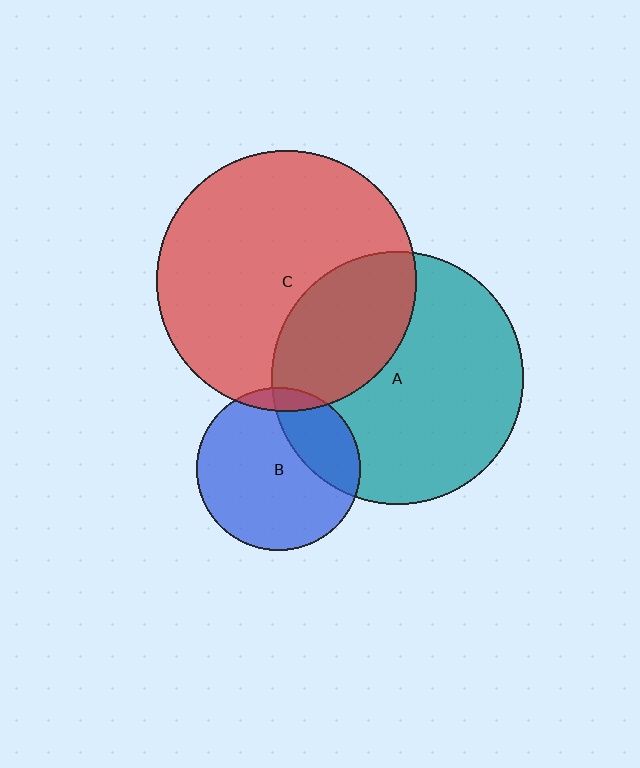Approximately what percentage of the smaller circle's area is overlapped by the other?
Approximately 30%.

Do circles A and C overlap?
Yes.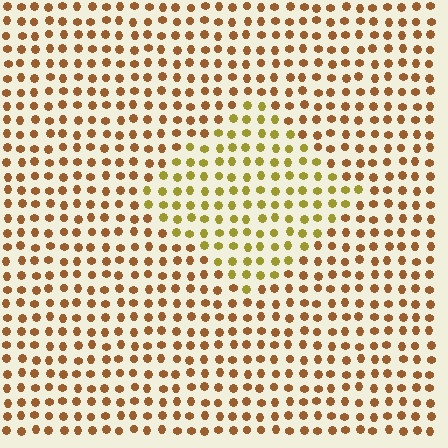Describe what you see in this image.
The image is filled with small brown elements in a uniform arrangement. A diamond-shaped region is visible where the elements are tinted to a slightly different hue, forming a subtle color boundary.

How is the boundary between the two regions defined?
The boundary is defined purely by a slight shift in hue (about 33 degrees). Spacing, size, and orientation are identical on both sides.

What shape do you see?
I see a diamond.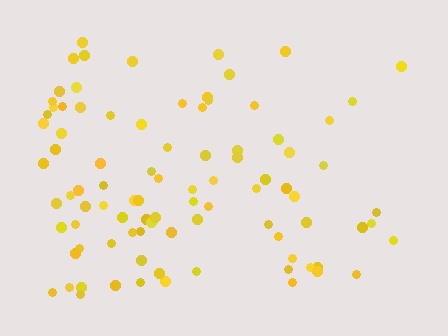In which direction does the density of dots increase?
From right to left, with the left side densest.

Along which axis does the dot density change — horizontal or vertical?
Horizontal.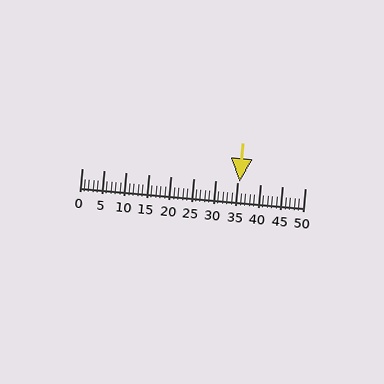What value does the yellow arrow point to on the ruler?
The yellow arrow points to approximately 35.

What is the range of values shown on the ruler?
The ruler shows values from 0 to 50.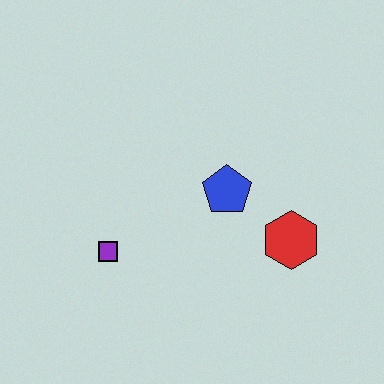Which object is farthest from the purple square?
The red hexagon is farthest from the purple square.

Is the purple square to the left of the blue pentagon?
Yes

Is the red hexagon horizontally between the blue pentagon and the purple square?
No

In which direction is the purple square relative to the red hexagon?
The purple square is to the left of the red hexagon.